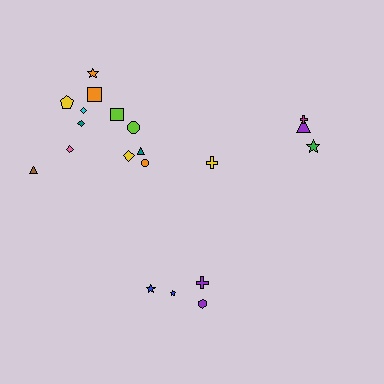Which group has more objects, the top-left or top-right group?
The top-left group.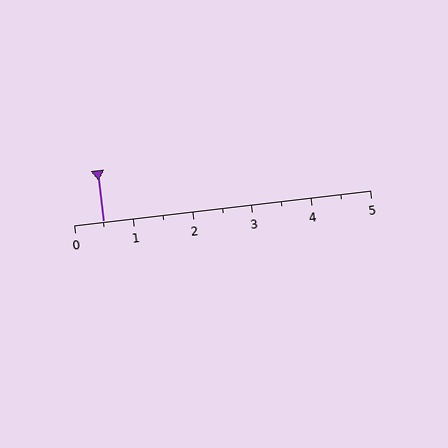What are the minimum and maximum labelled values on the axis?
The axis runs from 0 to 5.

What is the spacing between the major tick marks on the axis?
The major ticks are spaced 1 apart.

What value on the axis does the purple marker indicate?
The marker indicates approximately 0.5.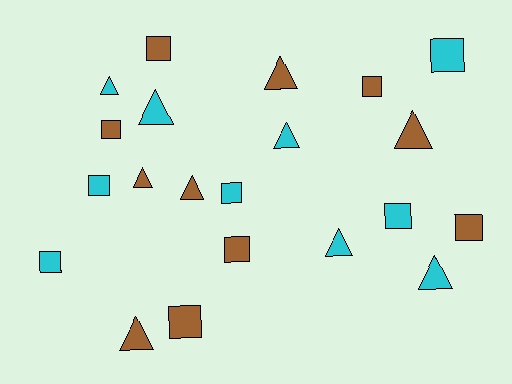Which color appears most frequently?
Brown, with 11 objects.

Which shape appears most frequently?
Square, with 11 objects.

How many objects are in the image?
There are 21 objects.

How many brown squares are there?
There are 6 brown squares.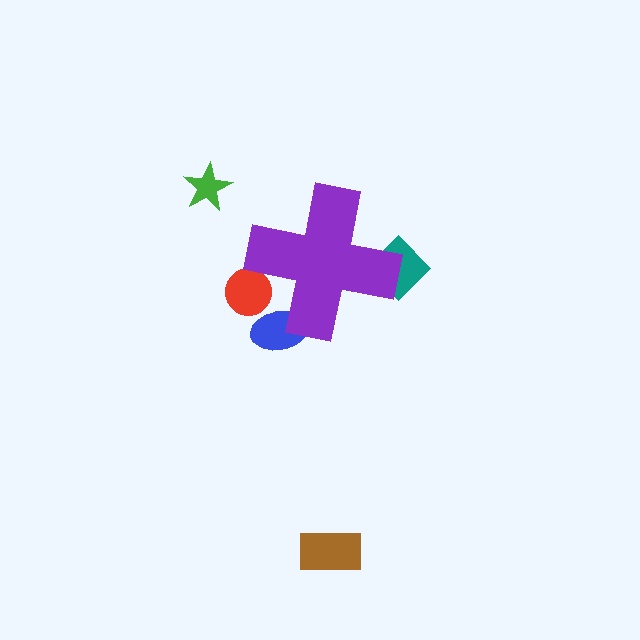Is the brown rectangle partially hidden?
No, the brown rectangle is fully visible.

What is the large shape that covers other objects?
A purple cross.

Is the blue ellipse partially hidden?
Yes, the blue ellipse is partially hidden behind the purple cross.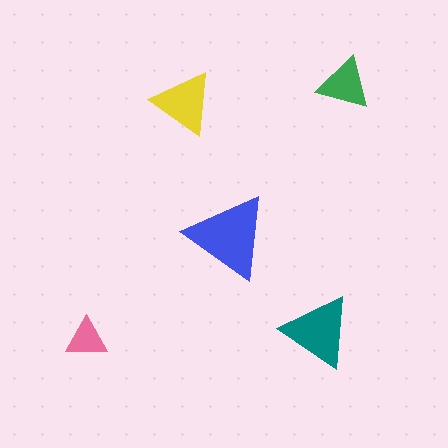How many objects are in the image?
There are 5 objects in the image.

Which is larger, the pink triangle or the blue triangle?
The blue one.